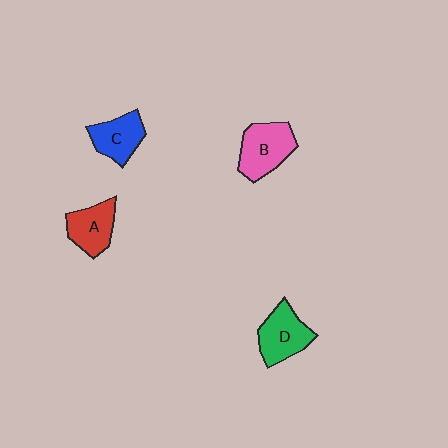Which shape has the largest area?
Shape B (pink).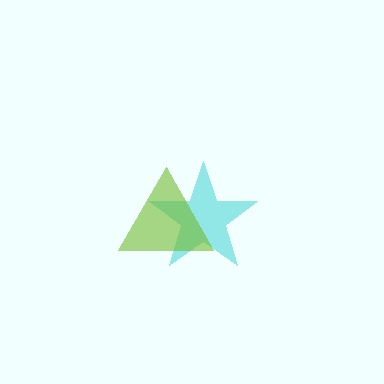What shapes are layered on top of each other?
The layered shapes are: a cyan star, a lime triangle.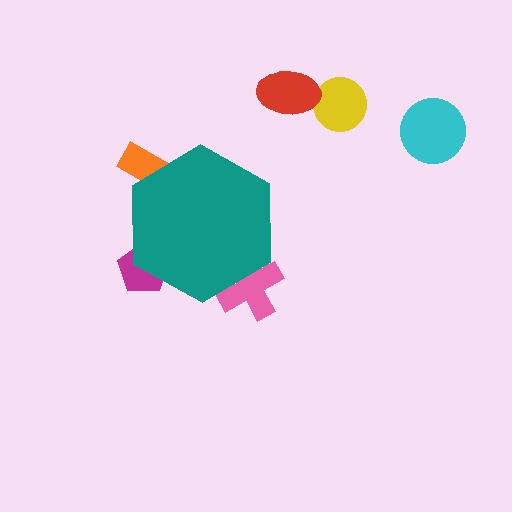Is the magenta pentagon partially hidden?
Yes, the magenta pentagon is partially hidden behind the teal hexagon.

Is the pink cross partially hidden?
Yes, the pink cross is partially hidden behind the teal hexagon.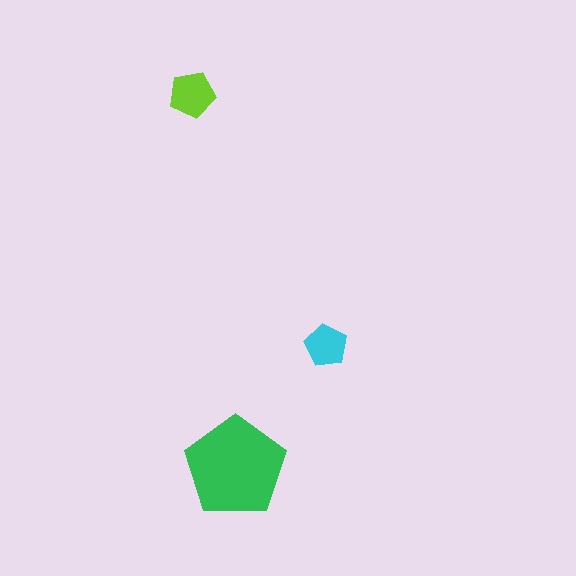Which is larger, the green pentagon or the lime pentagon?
The green one.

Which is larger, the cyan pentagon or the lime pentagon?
The lime one.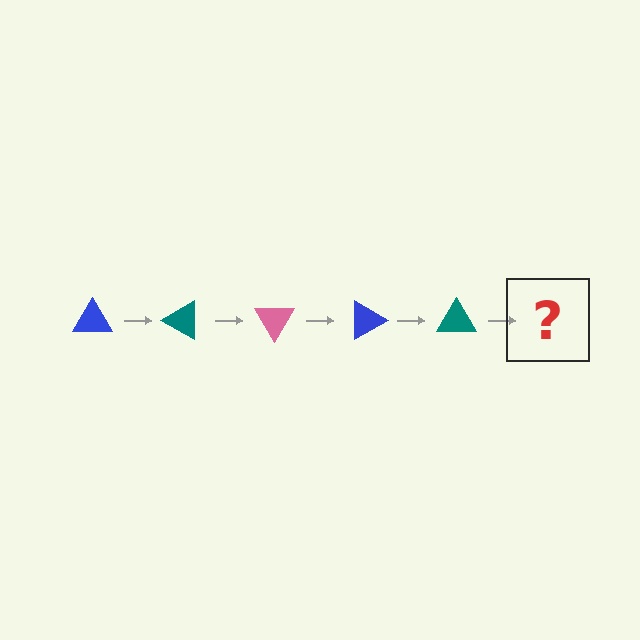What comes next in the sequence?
The next element should be a pink triangle, rotated 150 degrees from the start.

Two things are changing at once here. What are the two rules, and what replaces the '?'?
The two rules are that it rotates 30 degrees each step and the color cycles through blue, teal, and pink. The '?' should be a pink triangle, rotated 150 degrees from the start.